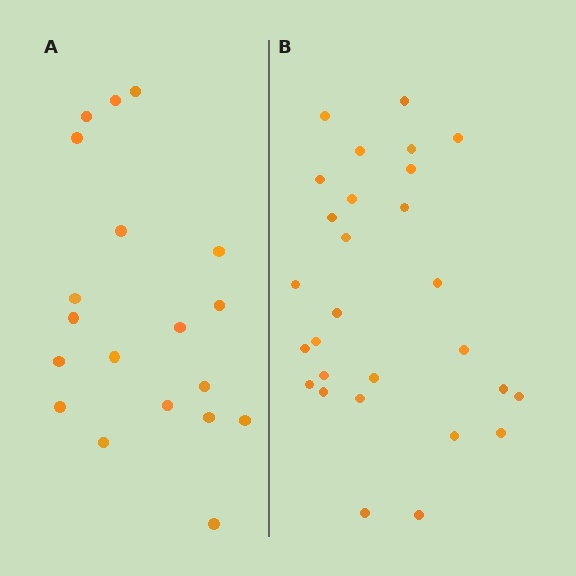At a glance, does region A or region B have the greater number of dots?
Region B (the right region) has more dots.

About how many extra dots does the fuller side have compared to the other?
Region B has roughly 8 or so more dots than region A.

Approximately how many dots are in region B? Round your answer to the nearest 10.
About 30 dots. (The exact count is 28, which rounds to 30.)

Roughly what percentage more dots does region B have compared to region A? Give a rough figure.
About 45% more.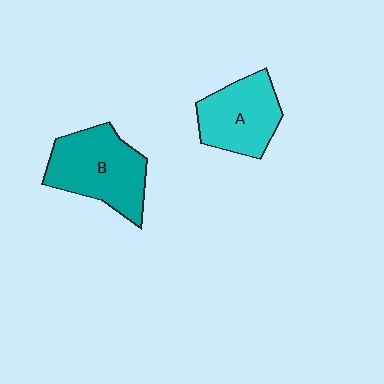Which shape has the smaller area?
Shape A (cyan).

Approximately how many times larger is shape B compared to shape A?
Approximately 1.2 times.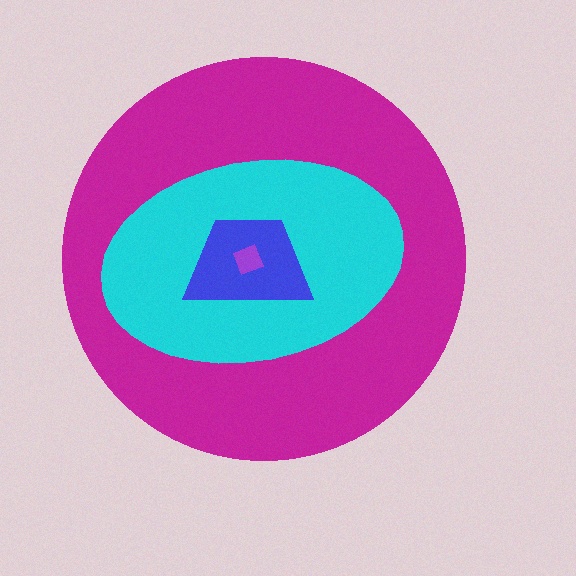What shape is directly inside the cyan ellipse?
The blue trapezoid.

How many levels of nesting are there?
4.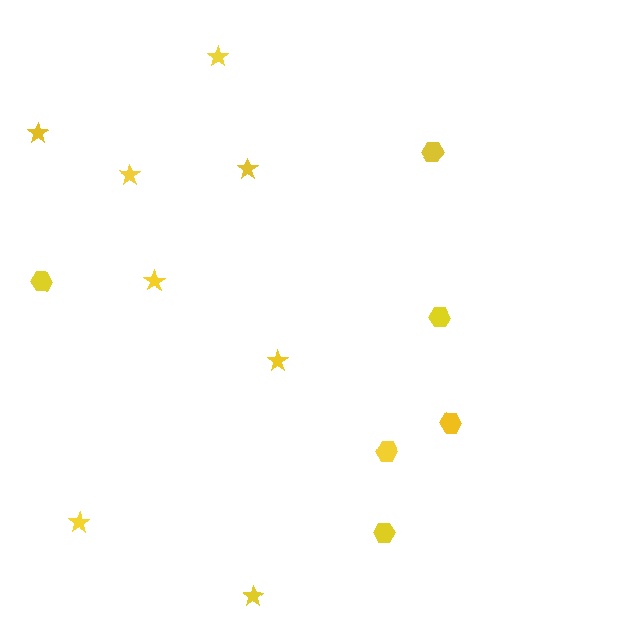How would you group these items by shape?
There are 2 groups: one group of hexagons (6) and one group of stars (8).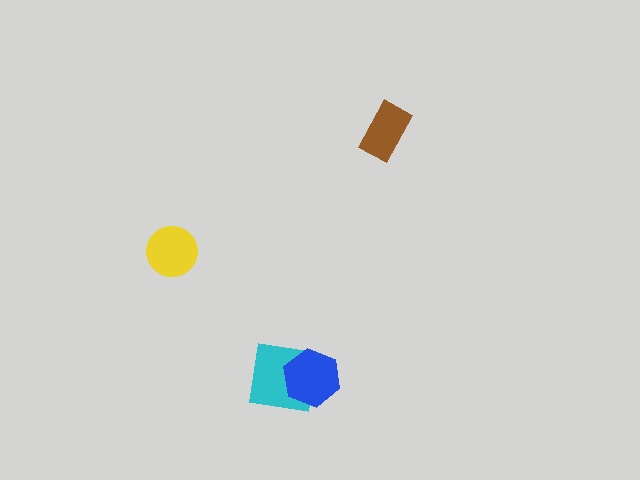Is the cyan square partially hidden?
Yes, it is partially covered by another shape.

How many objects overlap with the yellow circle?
0 objects overlap with the yellow circle.